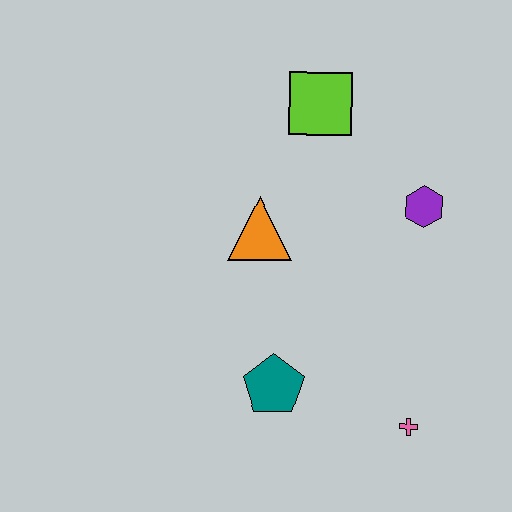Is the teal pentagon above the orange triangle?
No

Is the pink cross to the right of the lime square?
Yes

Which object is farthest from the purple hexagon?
The teal pentagon is farthest from the purple hexagon.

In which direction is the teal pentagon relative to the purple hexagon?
The teal pentagon is below the purple hexagon.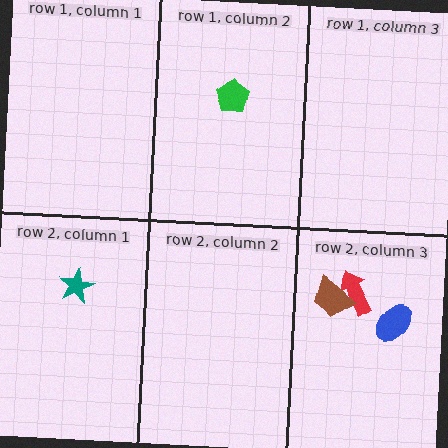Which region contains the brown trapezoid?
The row 2, column 3 region.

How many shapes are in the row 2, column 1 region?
1.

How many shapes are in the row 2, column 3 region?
3.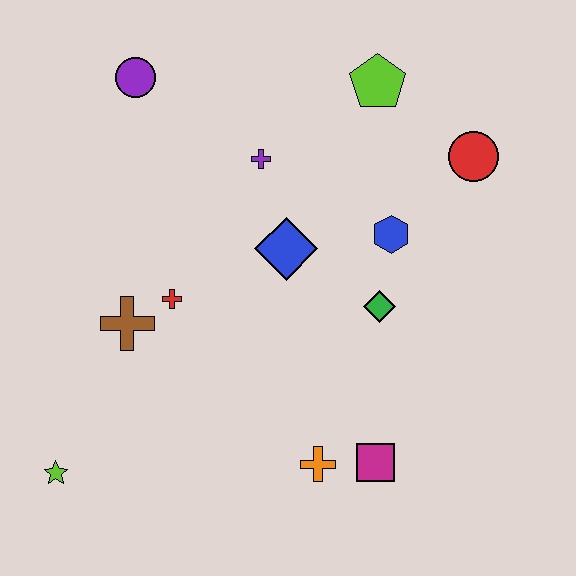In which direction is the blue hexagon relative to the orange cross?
The blue hexagon is above the orange cross.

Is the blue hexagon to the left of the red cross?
No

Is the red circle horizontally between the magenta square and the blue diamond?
No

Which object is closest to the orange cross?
The magenta square is closest to the orange cross.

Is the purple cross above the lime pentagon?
No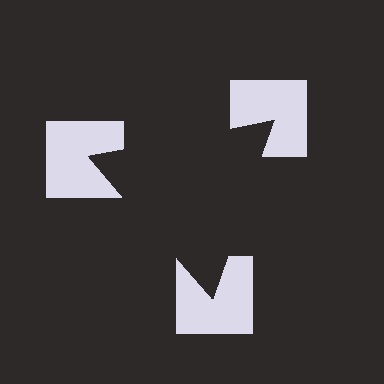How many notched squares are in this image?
There are 3 — one at each vertex of the illusory triangle.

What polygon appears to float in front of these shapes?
An illusory triangle — its edges are inferred from the aligned wedge cuts in the notched squares, not physically drawn.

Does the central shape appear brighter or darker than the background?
It typically appears slightly darker than the background, even though no actual brightness change is drawn.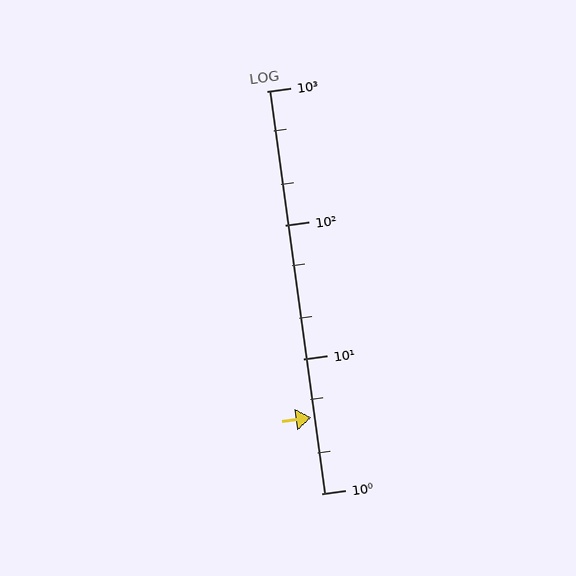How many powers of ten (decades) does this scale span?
The scale spans 3 decades, from 1 to 1000.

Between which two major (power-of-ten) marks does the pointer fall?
The pointer is between 1 and 10.